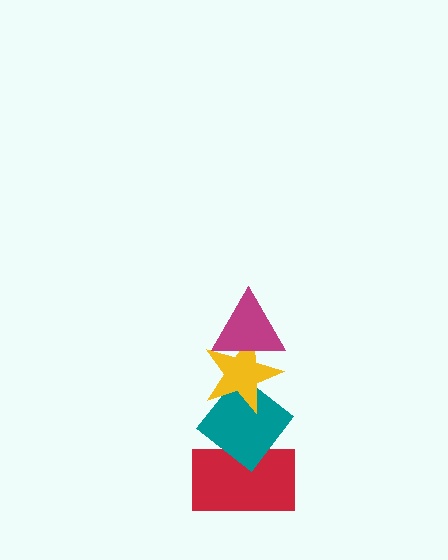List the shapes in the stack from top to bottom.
From top to bottom: the magenta triangle, the yellow star, the teal diamond, the red rectangle.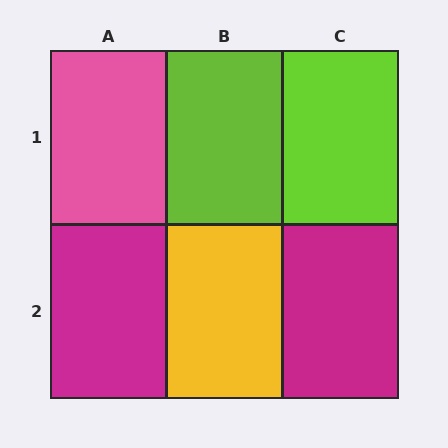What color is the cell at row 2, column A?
Magenta.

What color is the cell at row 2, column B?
Yellow.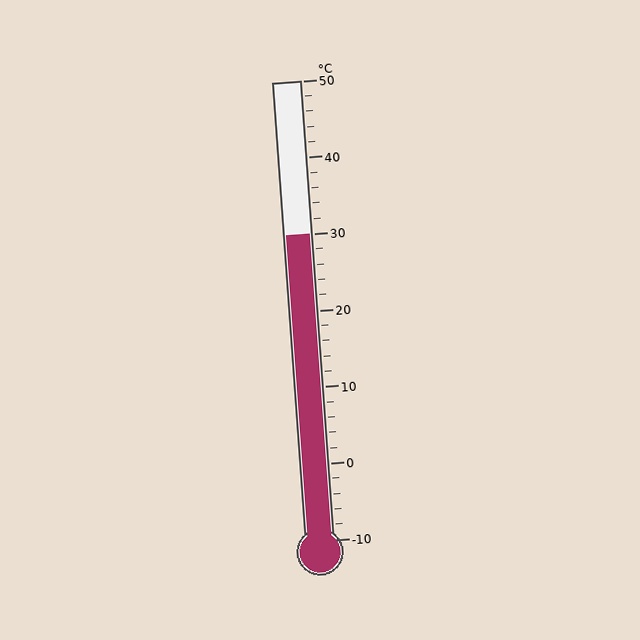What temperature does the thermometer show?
The thermometer shows approximately 30°C.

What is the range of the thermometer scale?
The thermometer scale ranges from -10°C to 50°C.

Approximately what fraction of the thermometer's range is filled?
The thermometer is filled to approximately 65% of its range.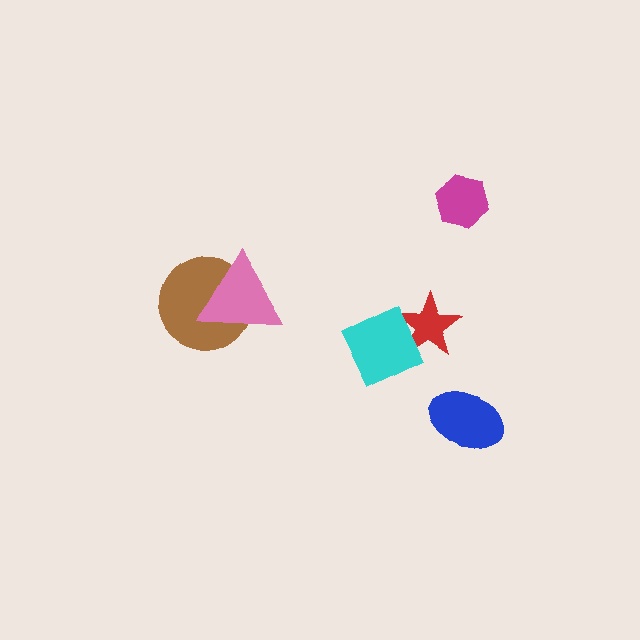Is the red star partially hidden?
Yes, it is partially covered by another shape.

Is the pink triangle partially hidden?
No, no other shape covers it.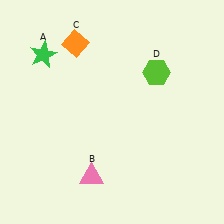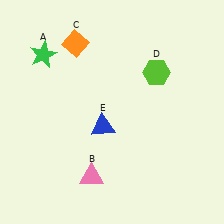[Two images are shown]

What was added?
A blue triangle (E) was added in Image 2.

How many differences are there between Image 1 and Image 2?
There is 1 difference between the two images.